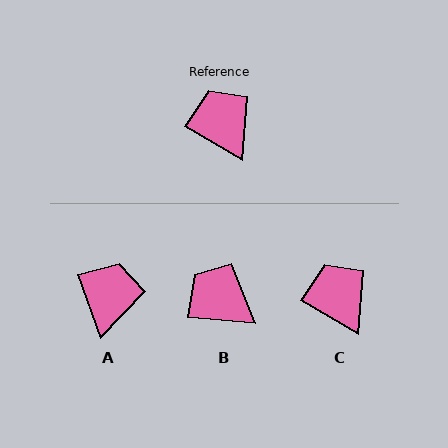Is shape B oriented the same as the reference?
No, it is off by about 25 degrees.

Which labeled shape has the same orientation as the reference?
C.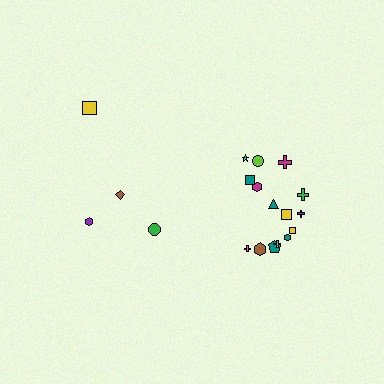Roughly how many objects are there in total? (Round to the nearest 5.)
Roughly 20 objects in total.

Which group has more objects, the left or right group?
The right group.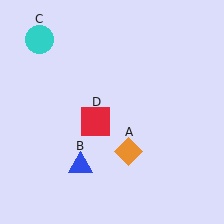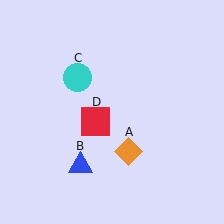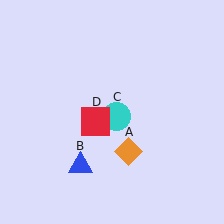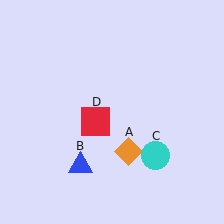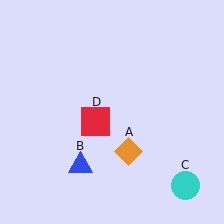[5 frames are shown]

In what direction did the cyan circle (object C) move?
The cyan circle (object C) moved down and to the right.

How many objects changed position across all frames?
1 object changed position: cyan circle (object C).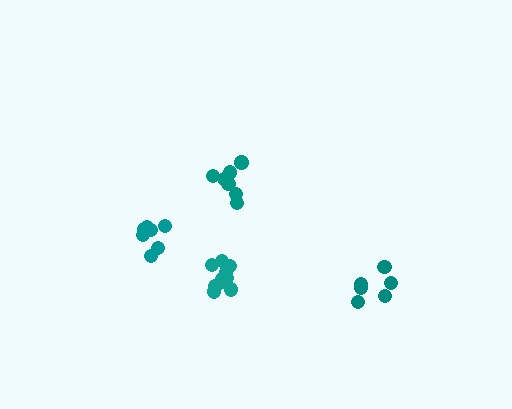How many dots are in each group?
Group 1: 8 dots, Group 2: 6 dots, Group 3: 7 dots, Group 4: 10 dots (31 total).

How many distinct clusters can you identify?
There are 4 distinct clusters.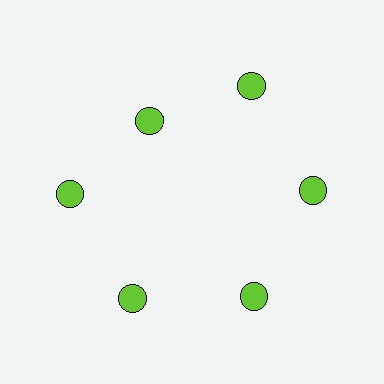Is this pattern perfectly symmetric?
No. The 6 lime circles are arranged in a ring, but one element near the 11 o'clock position is pulled inward toward the center, breaking the 6-fold rotational symmetry.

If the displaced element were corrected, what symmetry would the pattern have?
It would have 6-fold rotational symmetry — the pattern would map onto itself every 60 degrees.